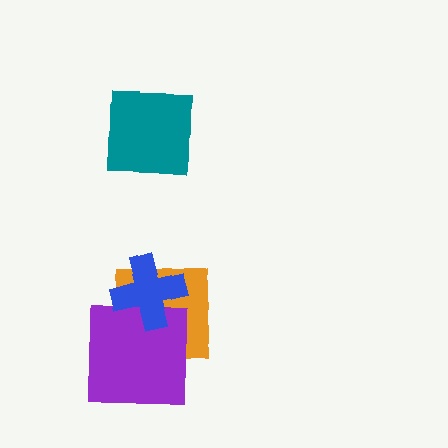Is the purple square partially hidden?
Yes, it is partially covered by another shape.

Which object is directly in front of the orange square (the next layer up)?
The purple square is directly in front of the orange square.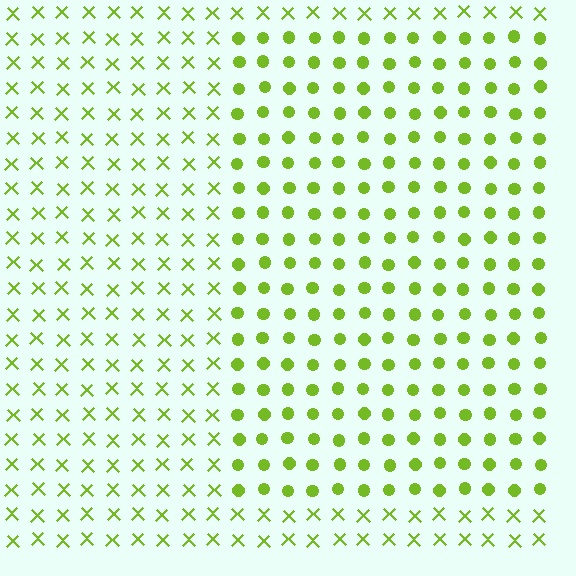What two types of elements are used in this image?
The image uses circles inside the rectangle region and X marks outside it.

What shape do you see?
I see a rectangle.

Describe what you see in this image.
The image is filled with small lime elements arranged in a uniform grid. A rectangle-shaped region contains circles, while the surrounding area contains X marks. The boundary is defined purely by the change in element shape.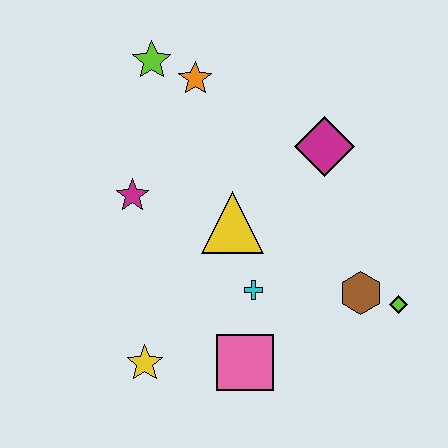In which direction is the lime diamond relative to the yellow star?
The lime diamond is to the right of the yellow star.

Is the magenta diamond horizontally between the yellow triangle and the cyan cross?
No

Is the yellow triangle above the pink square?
Yes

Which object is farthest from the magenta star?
The lime diamond is farthest from the magenta star.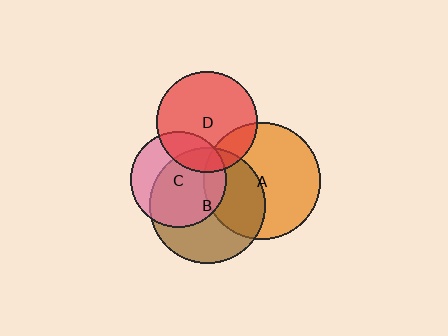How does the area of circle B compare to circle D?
Approximately 1.3 times.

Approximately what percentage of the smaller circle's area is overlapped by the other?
Approximately 15%.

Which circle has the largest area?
Circle A (orange).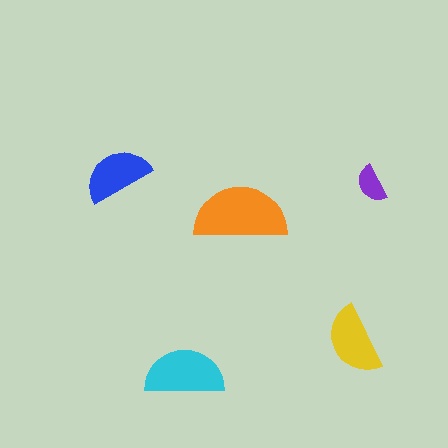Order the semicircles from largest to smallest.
the orange one, the cyan one, the yellow one, the blue one, the purple one.